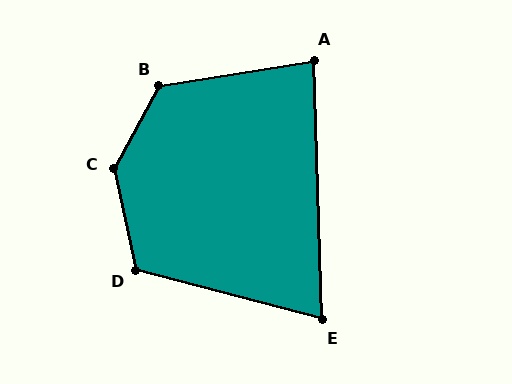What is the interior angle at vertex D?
Approximately 116 degrees (obtuse).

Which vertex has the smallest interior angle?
E, at approximately 74 degrees.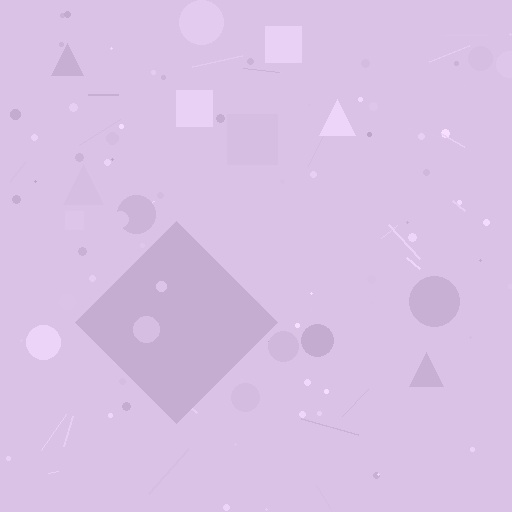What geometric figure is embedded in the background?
A diamond is embedded in the background.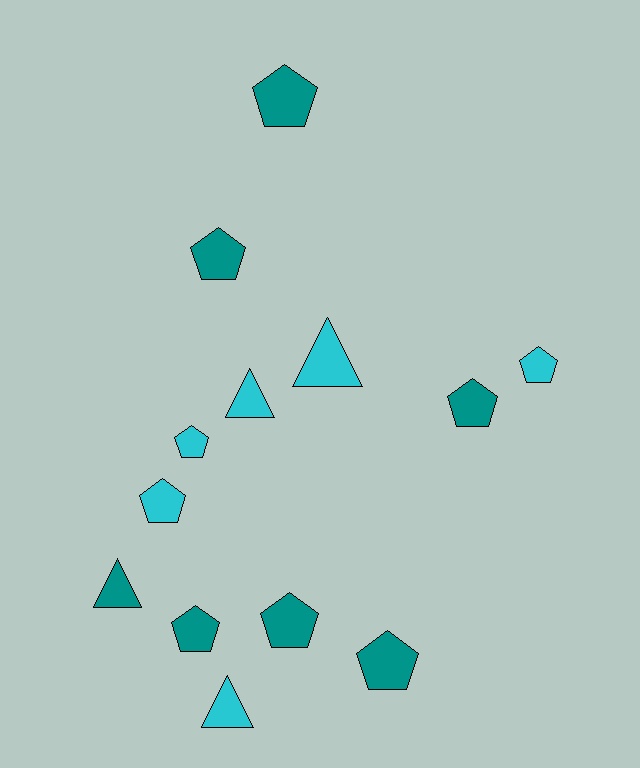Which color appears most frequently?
Teal, with 7 objects.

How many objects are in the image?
There are 13 objects.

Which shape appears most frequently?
Pentagon, with 9 objects.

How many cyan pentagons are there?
There are 3 cyan pentagons.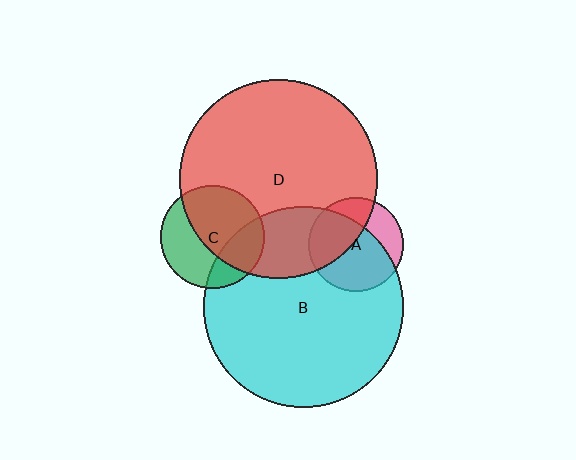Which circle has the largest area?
Circle B (cyan).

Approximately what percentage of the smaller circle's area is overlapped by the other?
Approximately 25%.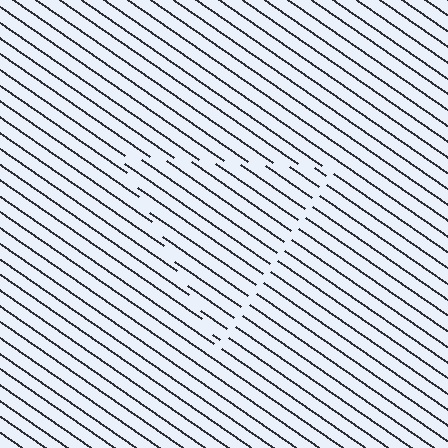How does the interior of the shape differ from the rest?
The interior of the shape contains the same grating, shifted by half a period — the contour is defined by the phase discontinuity where line-ends from the inner and outer gratings abut.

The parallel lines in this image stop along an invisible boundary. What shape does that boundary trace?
An illusory triangle. The interior of the shape contains the same grating, shifted by half a period — the contour is defined by the phase discontinuity where line-ends from the inner and outer gratings abut.